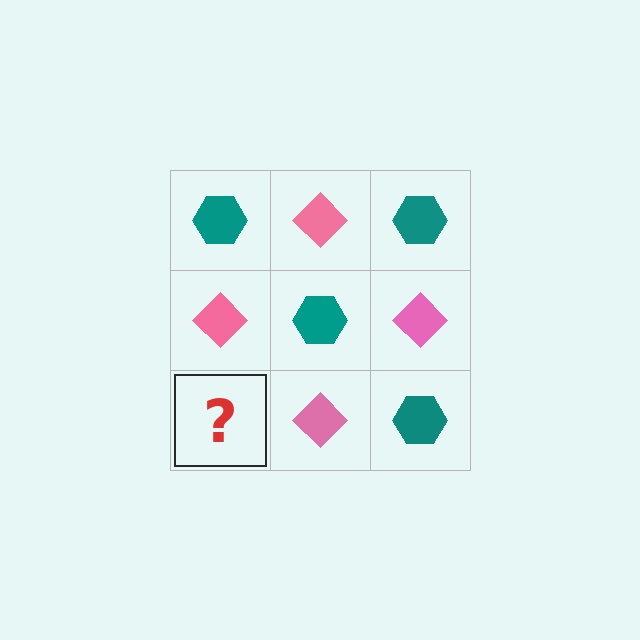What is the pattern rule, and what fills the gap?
The rule is that it alternates teal hexagon and pink diamond in a checkerboard pattern. The gap should be filled with a teal hexagon.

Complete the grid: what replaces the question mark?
The question mark should be replaced with a teal hexagon.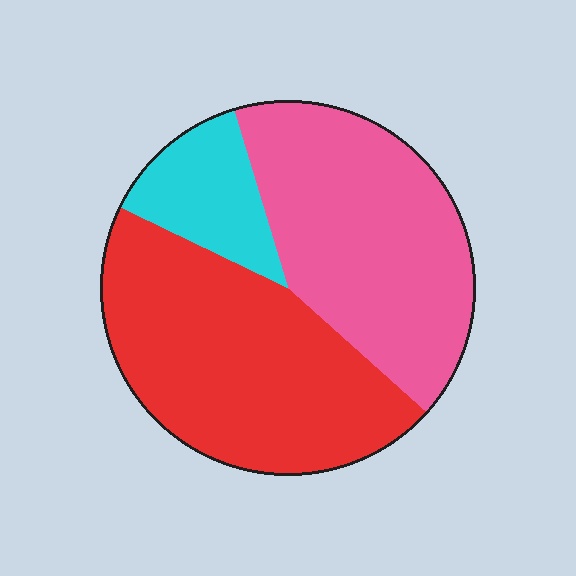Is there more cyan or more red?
Red.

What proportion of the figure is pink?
Pink takes up about two fifths (2/5) of the figure.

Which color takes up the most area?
Red, at roughly 45%.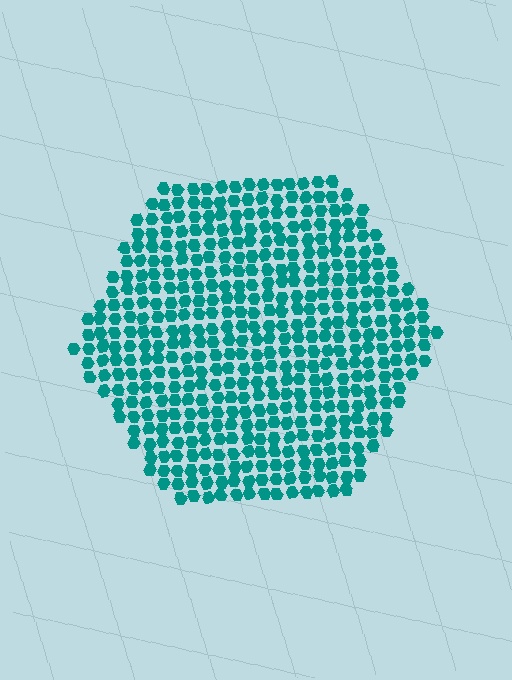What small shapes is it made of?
It is made of small hexagons.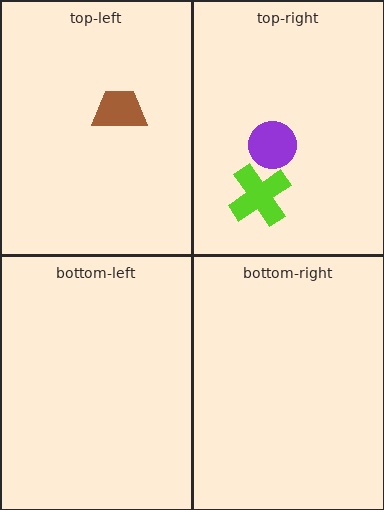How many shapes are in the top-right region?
2.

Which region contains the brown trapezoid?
The top-left region.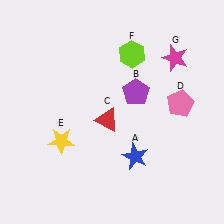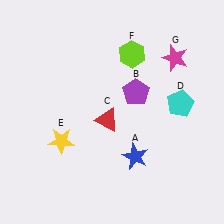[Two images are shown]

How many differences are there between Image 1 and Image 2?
There is 1 difference between the two images.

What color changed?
The pentagon (D) changed from pink in Image 1 to cyan in Image 2.